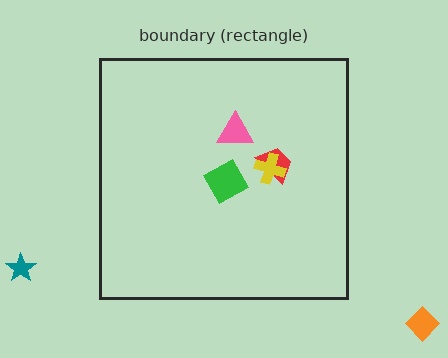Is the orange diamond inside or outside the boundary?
Outside.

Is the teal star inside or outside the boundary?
Outside.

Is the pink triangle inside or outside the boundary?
Inside.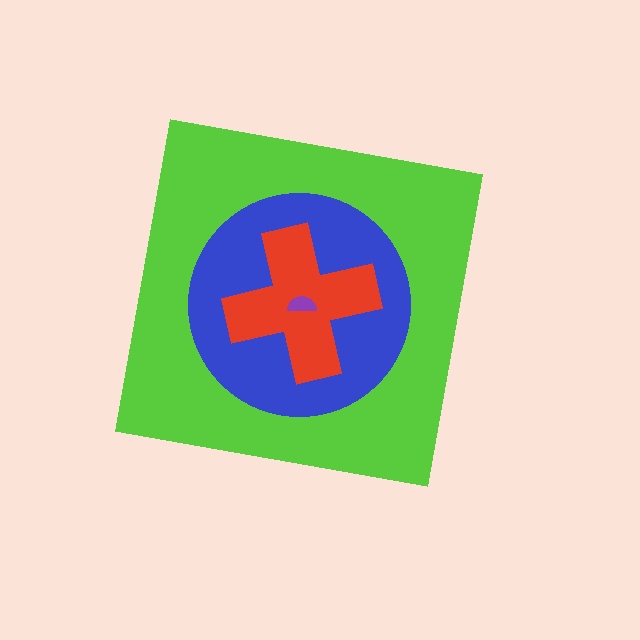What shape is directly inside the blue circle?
The red cross.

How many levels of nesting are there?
4.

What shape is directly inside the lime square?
The blue circle.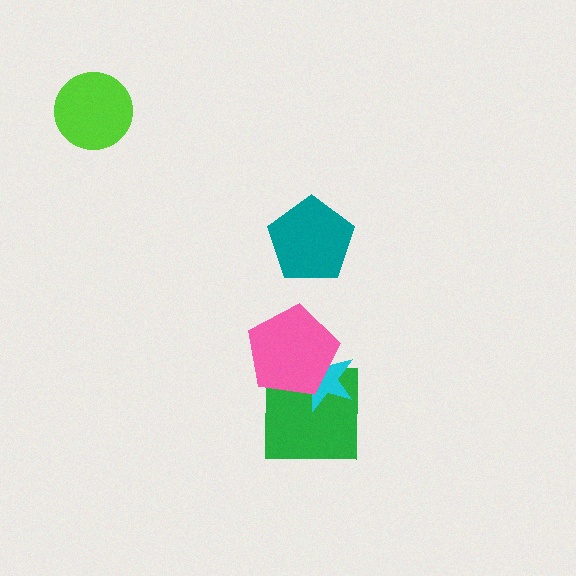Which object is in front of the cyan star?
The pink pentagon is in front of the cyan star.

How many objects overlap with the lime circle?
0 objects overlap with the lime circle.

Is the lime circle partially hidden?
No, no other shape covers it.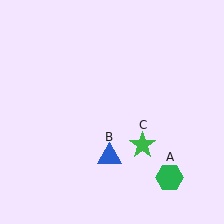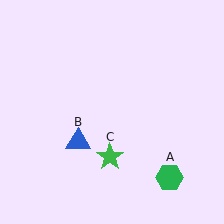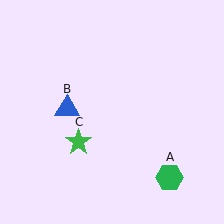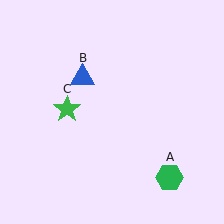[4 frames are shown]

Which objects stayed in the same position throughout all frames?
Green hexagon (object A) remained stationary.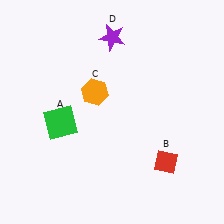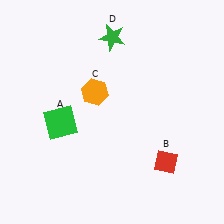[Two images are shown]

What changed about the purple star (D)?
In Image 1, D is purple. In Image 2, it changed to green.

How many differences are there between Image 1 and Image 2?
There is 1 difference between the two images.